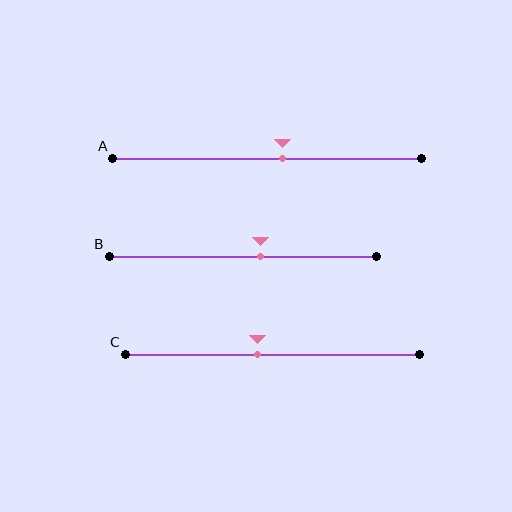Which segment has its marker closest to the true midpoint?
Segment A has its marker closest to the true midpoint.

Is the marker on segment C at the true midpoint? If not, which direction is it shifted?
No, the marker on segment C is shifted to the left by about 5% of the segment length.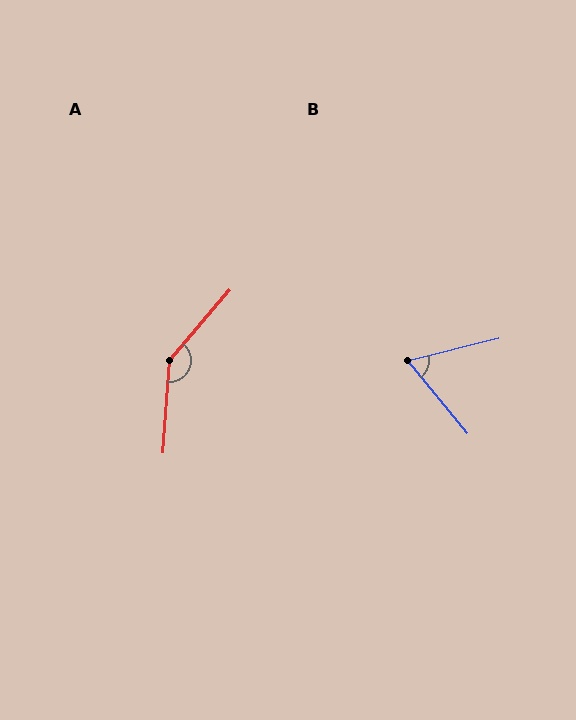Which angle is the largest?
A, at approximately 144 degrees.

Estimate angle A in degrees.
Approximately 144 degrees.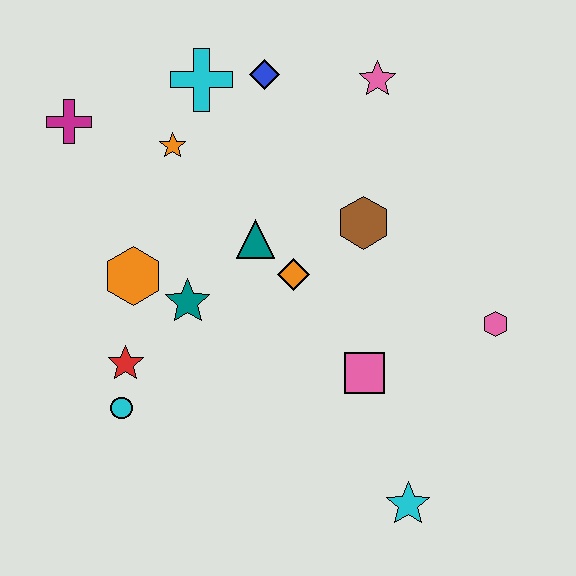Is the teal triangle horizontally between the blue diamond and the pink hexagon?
No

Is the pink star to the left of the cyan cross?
No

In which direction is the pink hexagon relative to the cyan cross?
The pink hexagon is to the right of the cyan cross.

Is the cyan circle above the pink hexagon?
No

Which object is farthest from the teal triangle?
The cyan star is farthest from the teal triangle.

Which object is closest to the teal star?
The orange hexagon is closest to the teal star.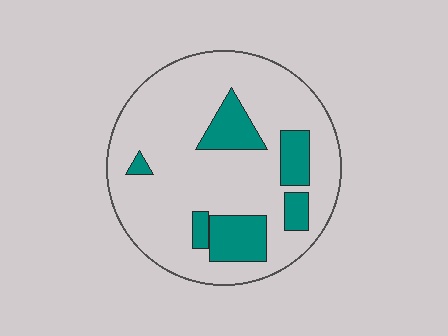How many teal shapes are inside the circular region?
6.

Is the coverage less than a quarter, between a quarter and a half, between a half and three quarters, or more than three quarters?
Less than a quarter.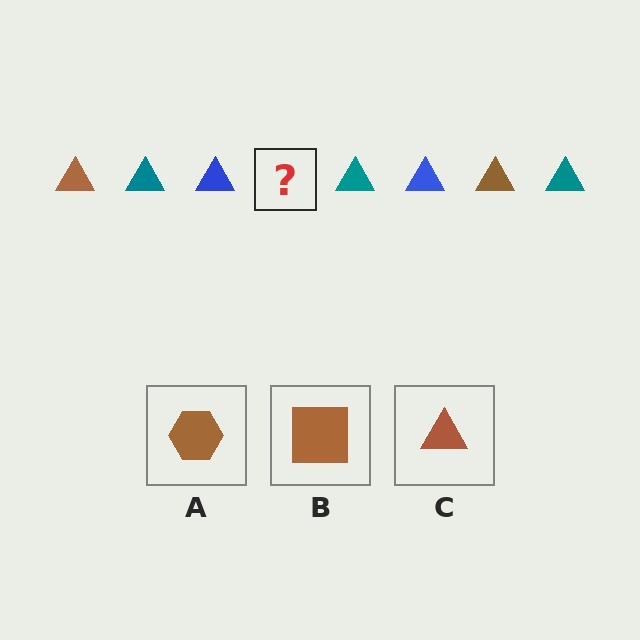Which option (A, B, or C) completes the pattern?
C.